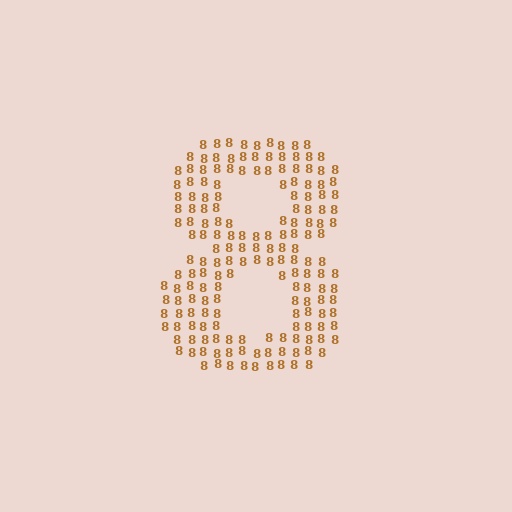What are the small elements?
The small elements are digit 8's.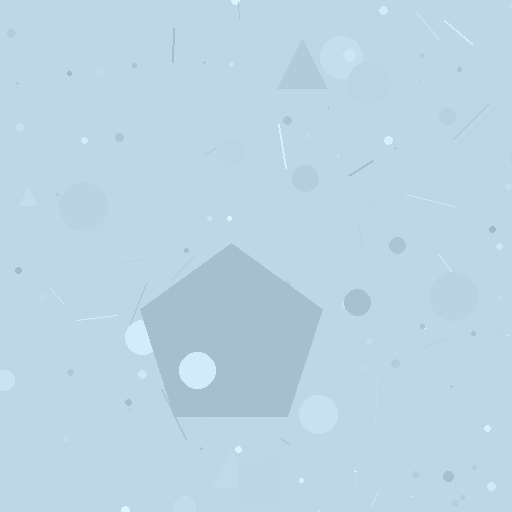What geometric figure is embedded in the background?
A pentagon is embedded in the background.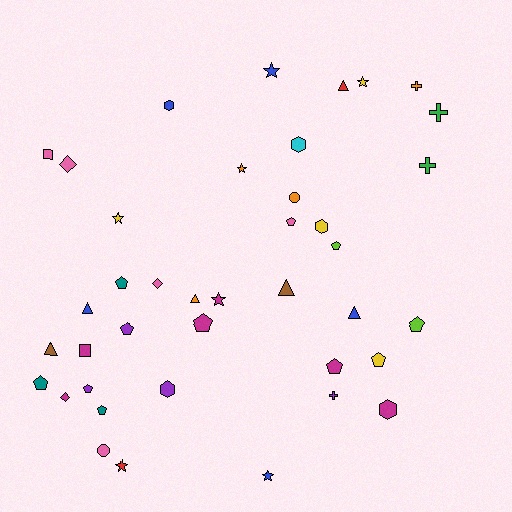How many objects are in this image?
There are 40 objects.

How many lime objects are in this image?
There are 2 lime objects.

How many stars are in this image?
There are 7 stars.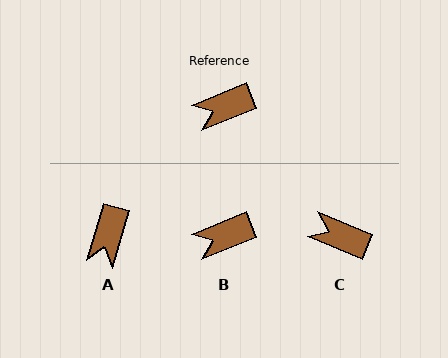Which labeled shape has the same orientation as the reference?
B.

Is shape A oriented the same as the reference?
No, it is off by about 52 degrees.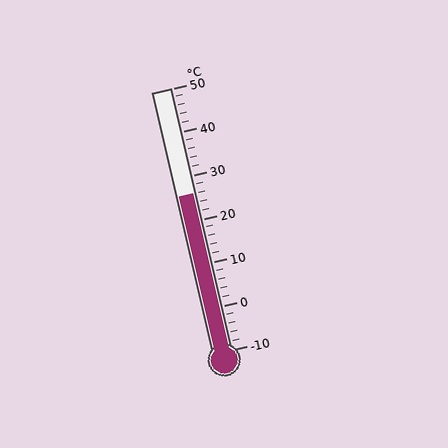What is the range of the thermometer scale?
The thermometer scale ranges from -10°C to 50°C.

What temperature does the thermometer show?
The thermometer shows approximately 26°C.